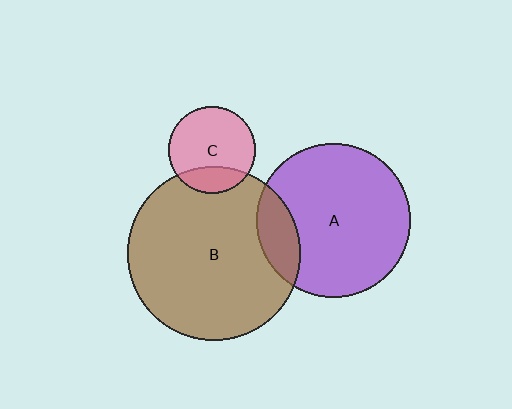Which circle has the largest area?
Circle B (brown).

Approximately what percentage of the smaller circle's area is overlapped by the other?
Approximately 20%.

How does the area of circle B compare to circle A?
Approximately 1.3 times.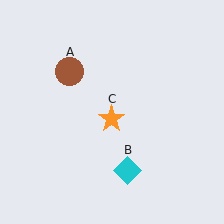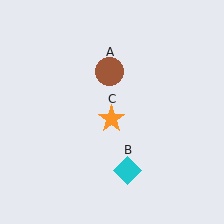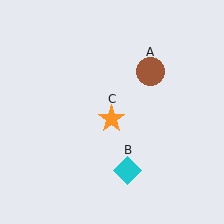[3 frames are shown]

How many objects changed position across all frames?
1 object changed position: brown circle (object A).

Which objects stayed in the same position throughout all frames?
Cyan diamond (object B) and orange star (object C) remained stationary.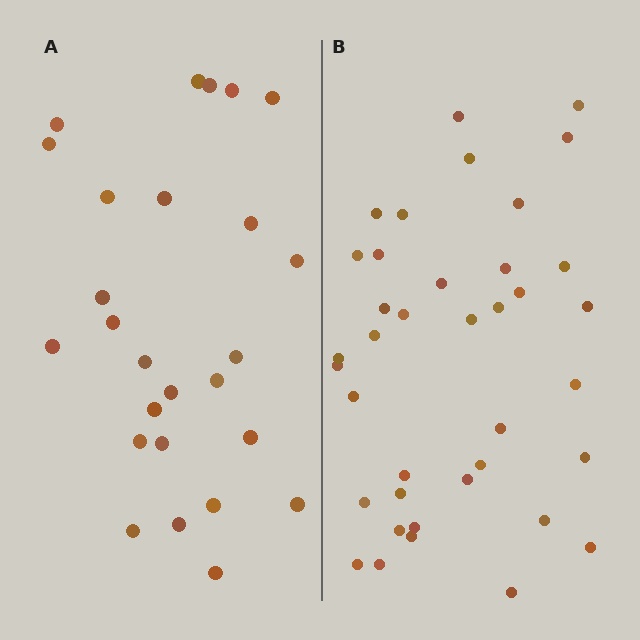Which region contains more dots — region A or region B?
Region B (the right region) has more dots.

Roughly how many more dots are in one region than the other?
Region B has roughly 12 or so more dots than region A.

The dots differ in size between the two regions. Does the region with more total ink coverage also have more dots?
No. Region A has more total ink coverage because its dots are larger, but region B actually contains more individual dots. Total area can be misleading — the number of items is what matters here.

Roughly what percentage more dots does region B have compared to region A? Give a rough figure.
About 45% more.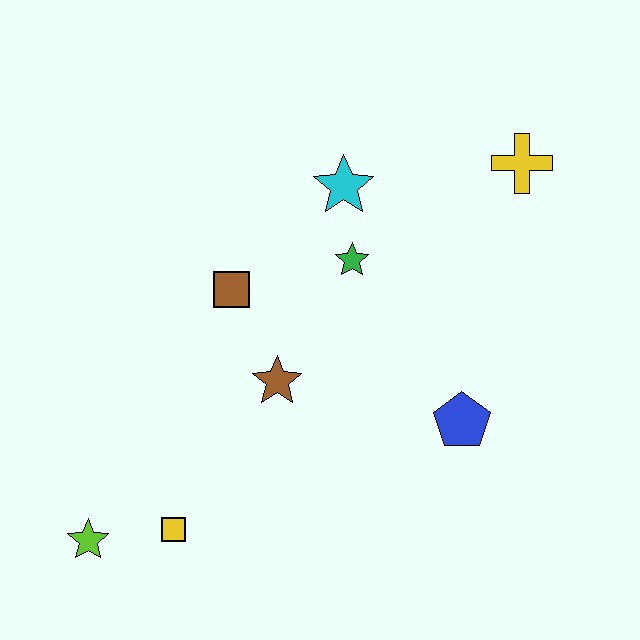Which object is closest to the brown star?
The brown square is closest to the brown star.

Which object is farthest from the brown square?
The yellow cross is farthest from the brown square.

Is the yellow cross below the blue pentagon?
No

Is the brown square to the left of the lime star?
No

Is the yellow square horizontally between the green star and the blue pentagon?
No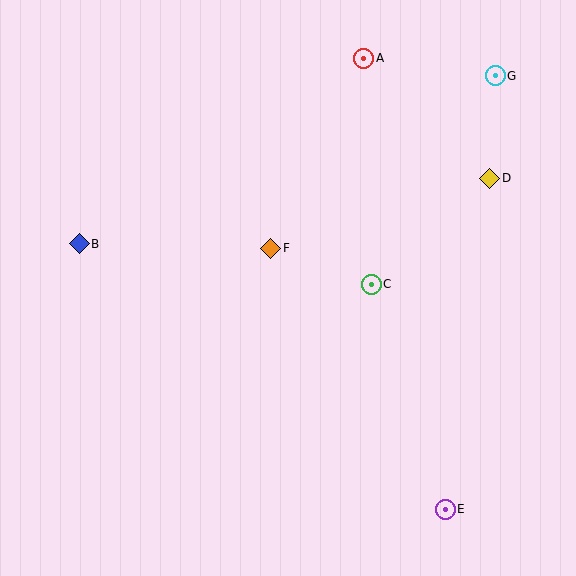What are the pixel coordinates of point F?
Point F is at (271, 248).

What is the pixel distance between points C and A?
The distance between C and A is 226 pixels.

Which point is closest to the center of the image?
Point F at (271, 248) is closest to the center.